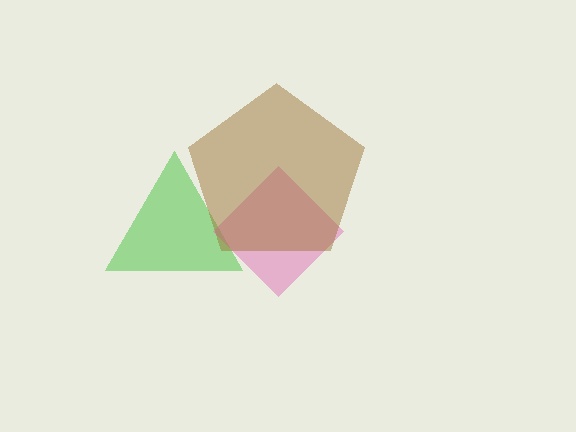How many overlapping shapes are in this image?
There are 3 overlapping shapes in the image.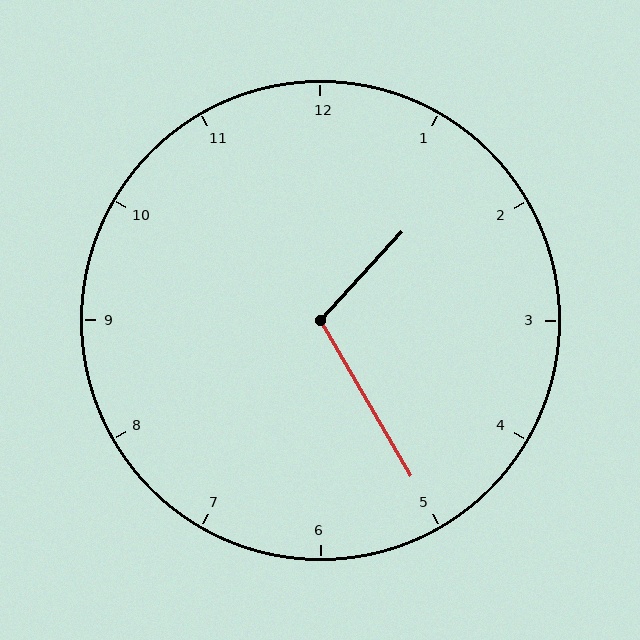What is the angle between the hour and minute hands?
Approximately 108 degrees.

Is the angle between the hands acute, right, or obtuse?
It is obtuse.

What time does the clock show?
1:25.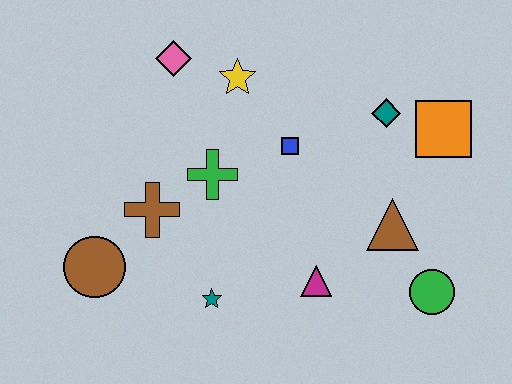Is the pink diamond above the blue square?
Yes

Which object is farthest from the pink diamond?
The green circle is farthest from the pink diamond.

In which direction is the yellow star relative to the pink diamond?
The yellow star is to the right of the pink diamond.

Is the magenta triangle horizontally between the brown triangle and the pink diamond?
Yes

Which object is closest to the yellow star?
The pink diamond is closest to the yellow star.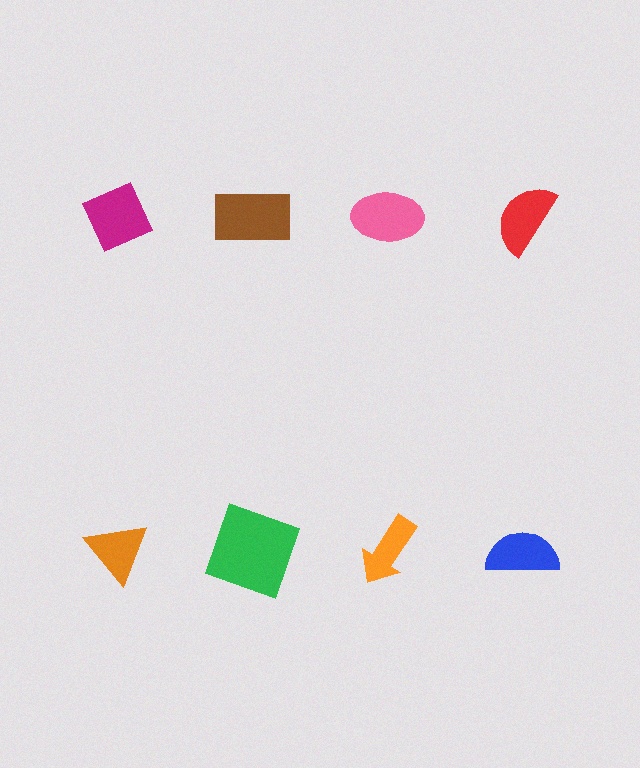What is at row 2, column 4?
A blue semicircle.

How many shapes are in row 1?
4 shapes.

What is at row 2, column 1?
An orange triangle.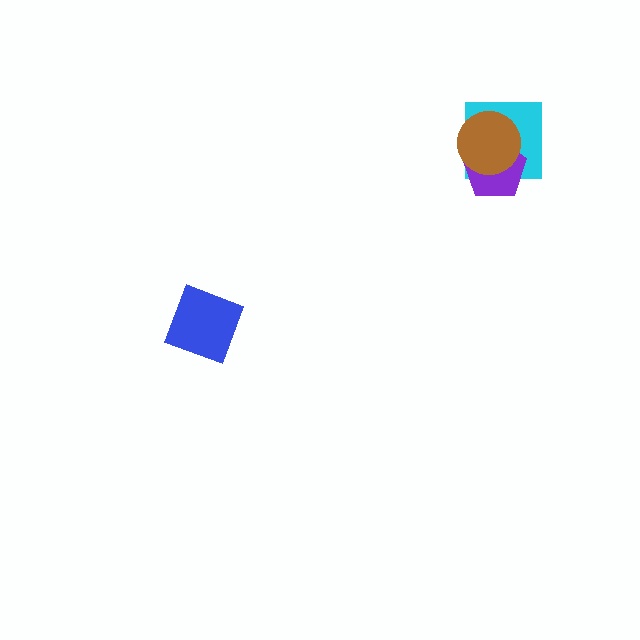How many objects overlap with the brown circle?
2 objects overlap with the brown circle.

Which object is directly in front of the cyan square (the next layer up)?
The purple pentagon is directly in front of the cyan square.